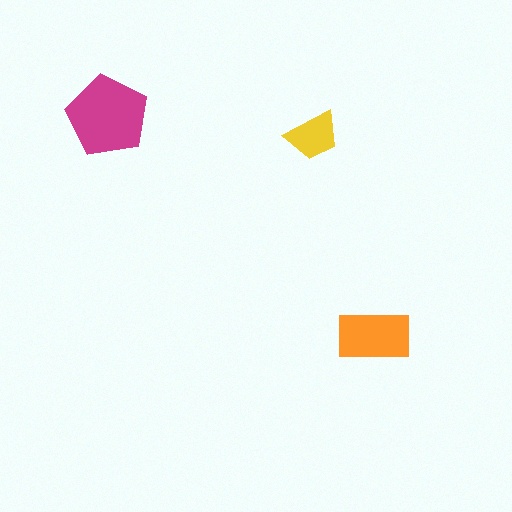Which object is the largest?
The magenta pentagon.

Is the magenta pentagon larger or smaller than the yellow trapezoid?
Larger.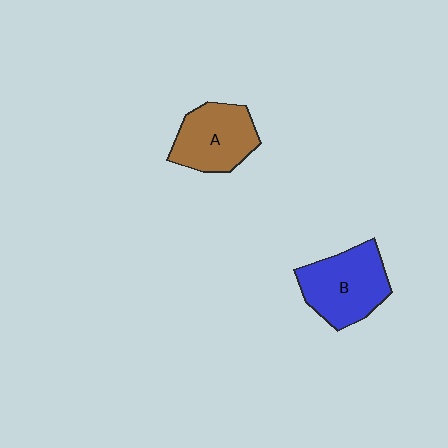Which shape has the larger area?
Shape B (blue).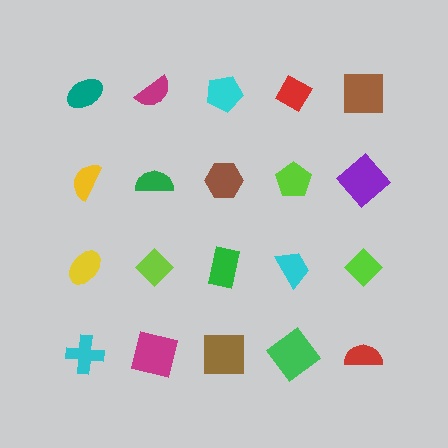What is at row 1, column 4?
A red diamond.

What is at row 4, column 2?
A magenta square.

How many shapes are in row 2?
5 shapes.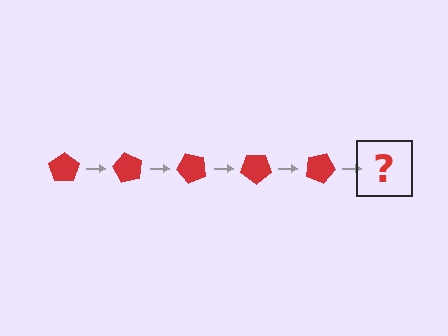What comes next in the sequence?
The next element should be a red pentagon rotated 300 degrees.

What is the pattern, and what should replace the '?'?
The pattern is that the pentagon rotates 60 degrees each step. The '?' should be a red pentagon rotated 300 degrees.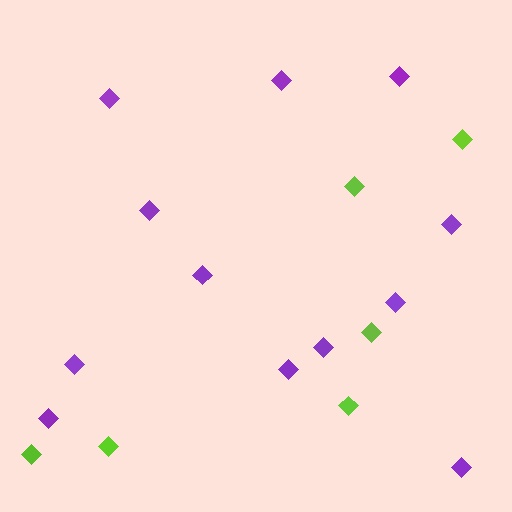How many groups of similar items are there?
There are 2 groups: one group of lime diamonds (6) and one group of purple diamonds (12).